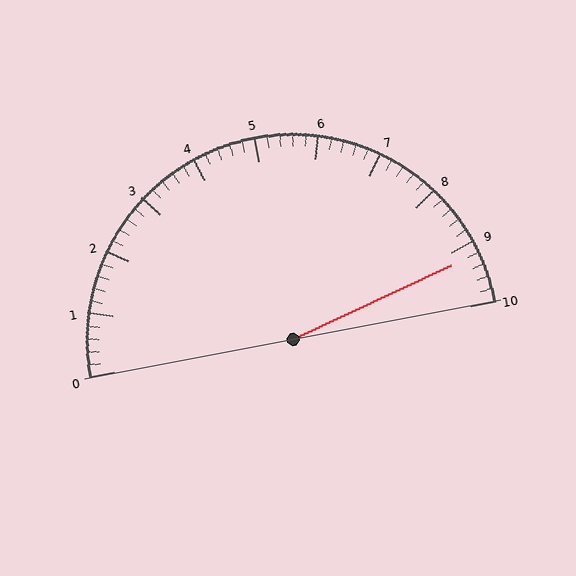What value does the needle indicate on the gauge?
The needle indicates approximately 9.2.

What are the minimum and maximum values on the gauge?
The gauge ranges from 0 to 10.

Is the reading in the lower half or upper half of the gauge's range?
The reading is in the upper half of the range (0 to 10).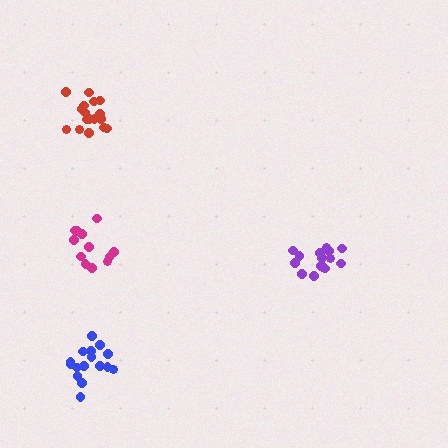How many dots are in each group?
Group 1: 17 dots, Group 2: 12 dots, Group 3: 15 dots, Group 4: 16 dots (60 total).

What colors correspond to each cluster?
The clusters are colored: red, magenta, purple, blue.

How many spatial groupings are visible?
There are 4 spatial groupings.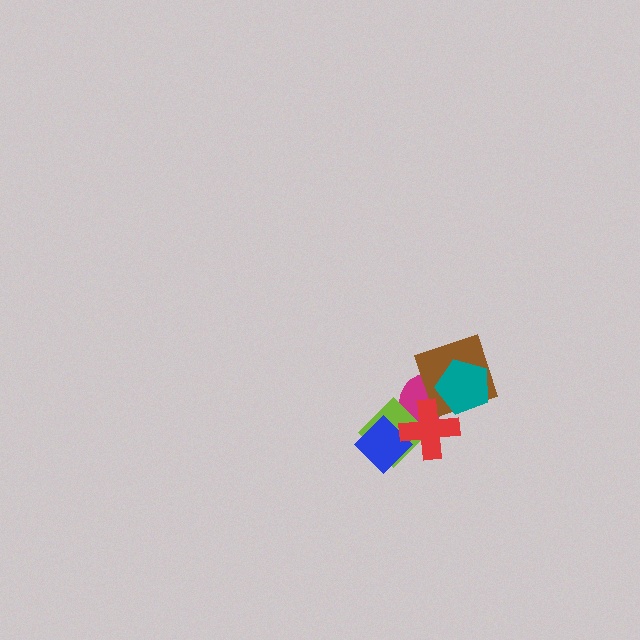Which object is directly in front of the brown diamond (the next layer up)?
The red cross is directly in front of the brown diamond.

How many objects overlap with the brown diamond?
3 objects overlap with the brown diamond.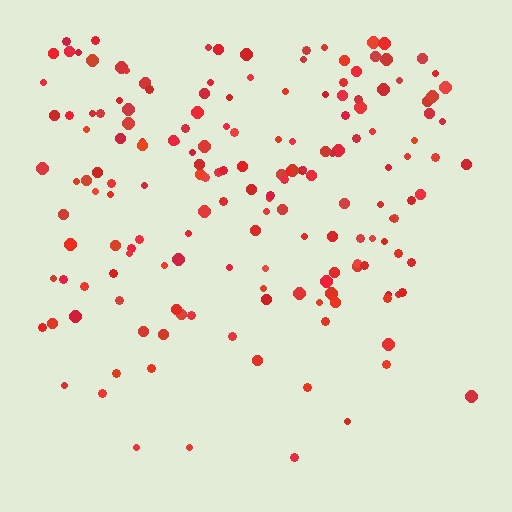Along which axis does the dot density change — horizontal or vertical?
Vertical.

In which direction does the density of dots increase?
From bottom to top, with the top side densest.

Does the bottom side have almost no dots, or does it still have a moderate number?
Still a moderate number, just noticeably fewer than the top.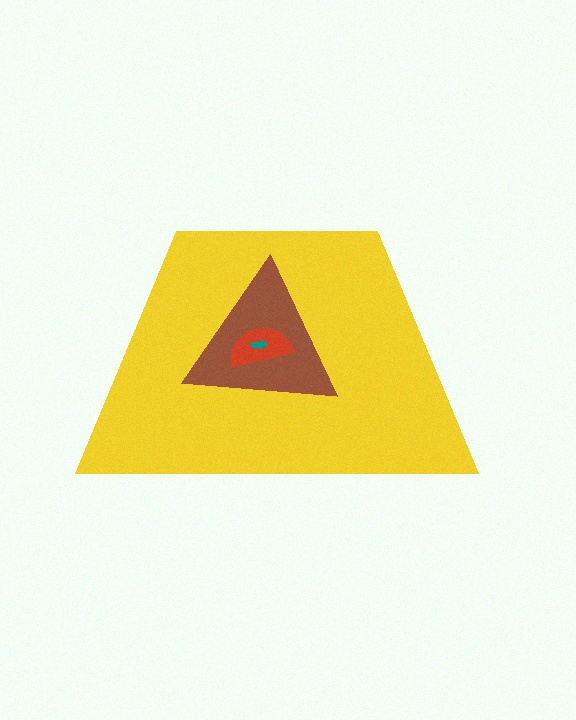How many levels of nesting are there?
4.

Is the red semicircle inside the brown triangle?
Yes.